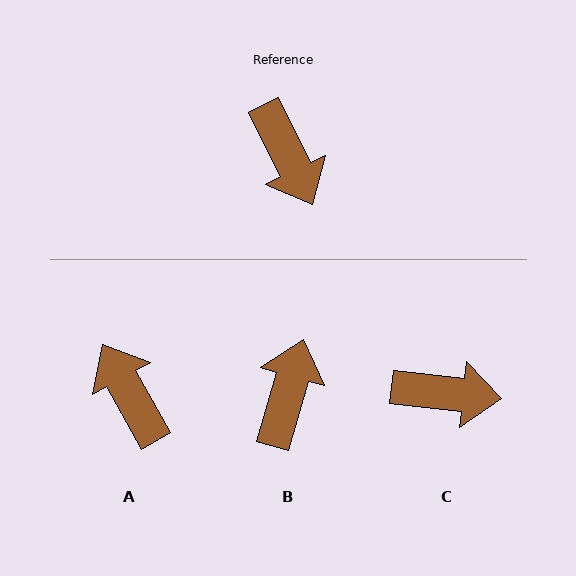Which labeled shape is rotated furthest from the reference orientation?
A, about 177 degrees away.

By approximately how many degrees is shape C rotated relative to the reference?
Approximately 58 degrees counter-clockwise.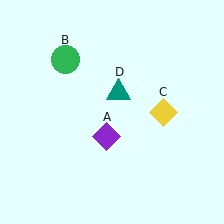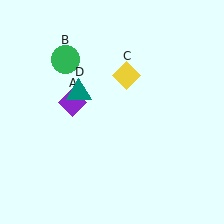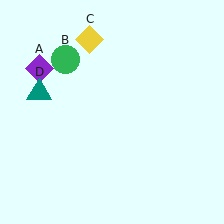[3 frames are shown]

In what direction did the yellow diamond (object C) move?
The yellow diamond (object C) moved up and to the left.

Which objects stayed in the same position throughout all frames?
Green circle (object B) remained stationary.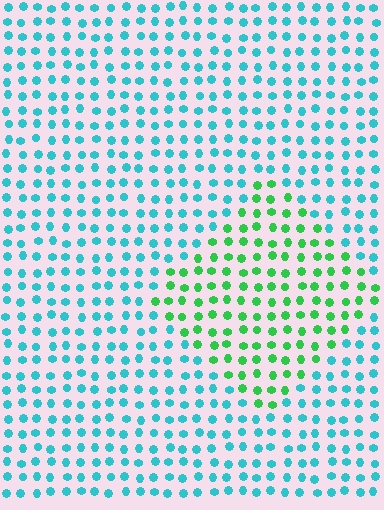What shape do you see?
I see a diamond.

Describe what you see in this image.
The image is filled with small cyan elements in a uniform arrangement. A diamond-shaped region is visible where the elements are tinted to a slightly different hue, forming a subtle color boundary.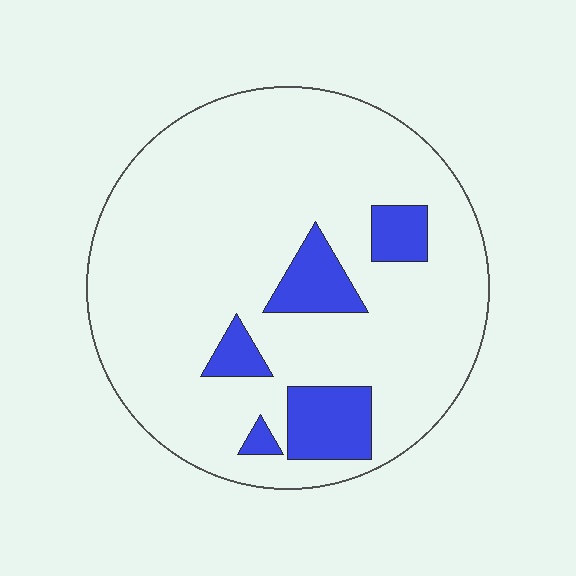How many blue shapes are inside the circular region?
5.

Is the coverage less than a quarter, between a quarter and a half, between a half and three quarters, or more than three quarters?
Less than a quarter.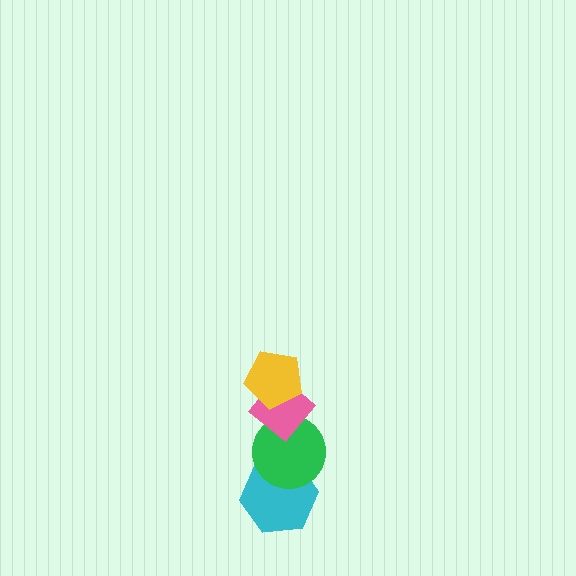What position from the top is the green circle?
The green circle is 3rd from the top.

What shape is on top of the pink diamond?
The yellow pentagon is on top of the pink diamond.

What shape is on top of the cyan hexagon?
The green circle is on top of the cyan hexagon.